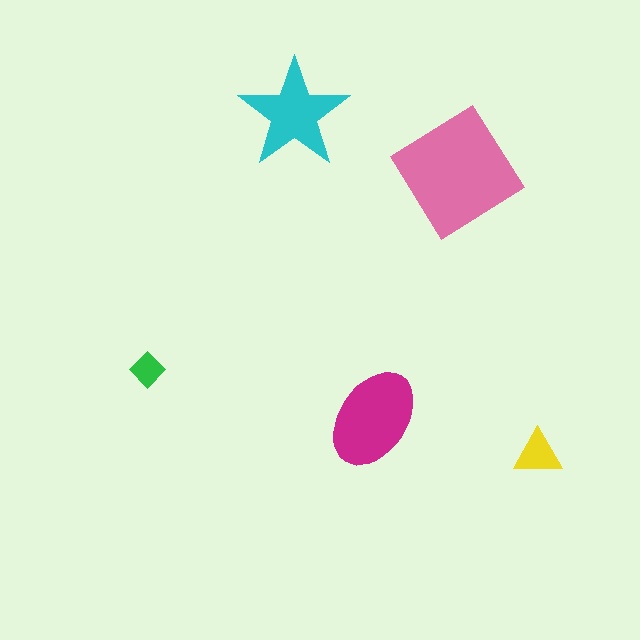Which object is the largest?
The pink diamond.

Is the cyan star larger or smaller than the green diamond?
Larger.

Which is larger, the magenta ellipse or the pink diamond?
The pink diamond.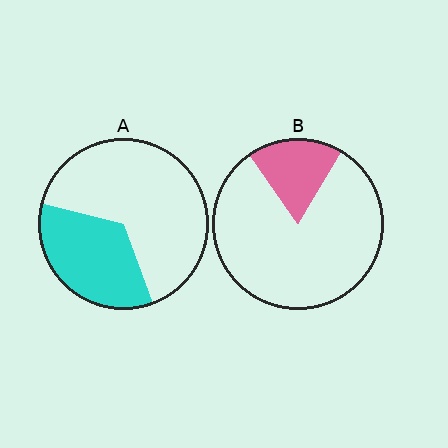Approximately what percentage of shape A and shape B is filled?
A is approximately 35% and B is approximately 20%.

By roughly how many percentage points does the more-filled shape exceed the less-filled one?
By roughly 15 percentage points (A over B).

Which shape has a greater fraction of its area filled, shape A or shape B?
Shape A.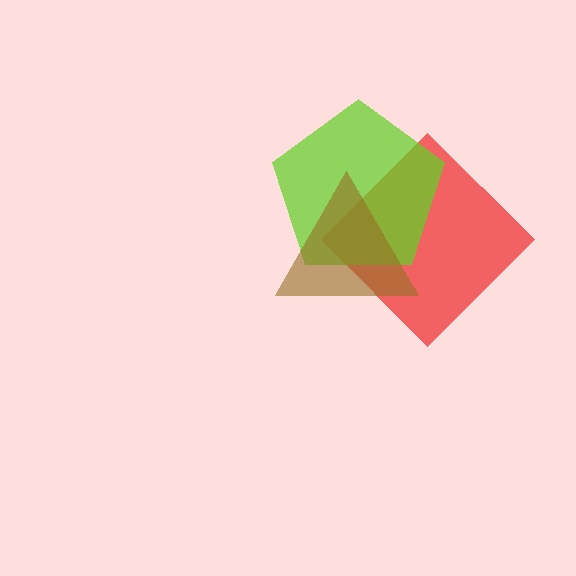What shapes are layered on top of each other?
The layered shapes are: a red diamond, a lime pentagon, a brown triangle.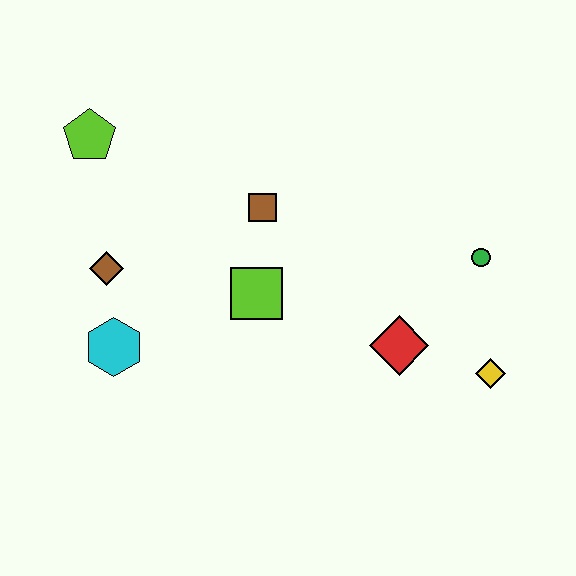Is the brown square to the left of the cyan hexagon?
No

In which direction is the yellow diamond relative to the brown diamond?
The yellow diamond is to the right of the brown diamond.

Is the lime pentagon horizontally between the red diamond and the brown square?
No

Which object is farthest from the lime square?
The yellow diamond is farthest from the lime square.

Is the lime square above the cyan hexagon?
Yes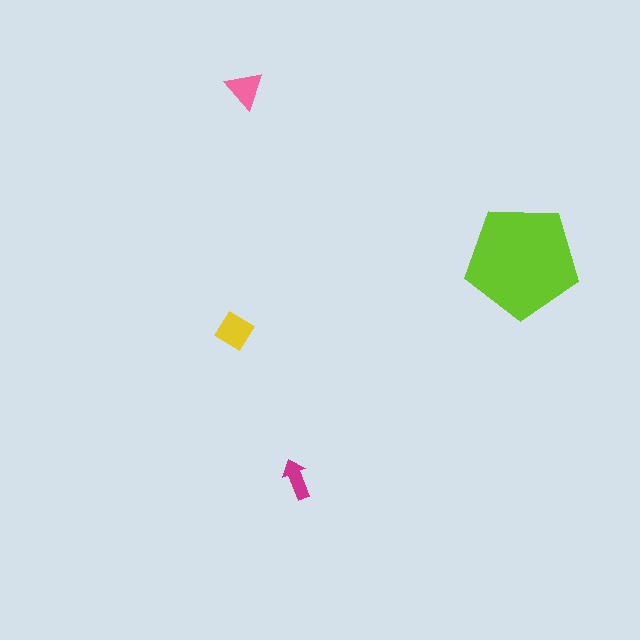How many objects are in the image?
There are 4 objects in the image.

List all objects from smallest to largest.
The magenta arrow, the pink triangle, the yellow diamond, the lime pentagon.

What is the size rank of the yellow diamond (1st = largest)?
2nd.